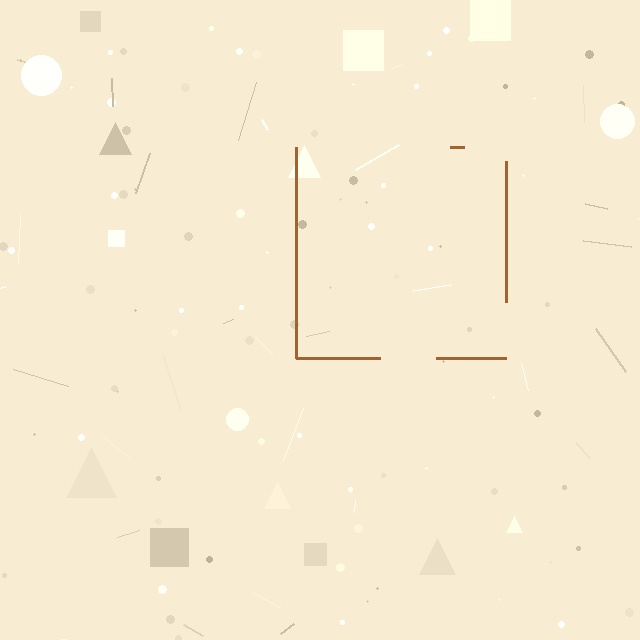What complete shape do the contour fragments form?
The contour fragments form a square.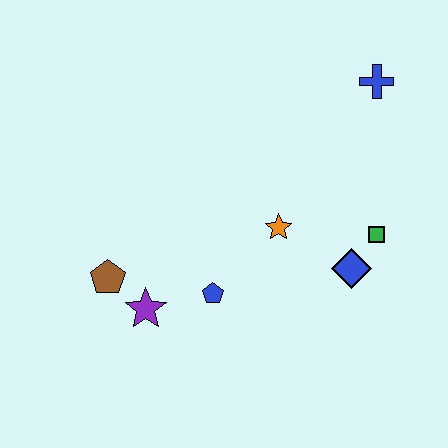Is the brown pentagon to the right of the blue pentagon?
No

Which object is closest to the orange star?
The blue diamond is closest to the orange star.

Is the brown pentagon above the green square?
No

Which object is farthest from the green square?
The brown pentagon is farthest from the green square.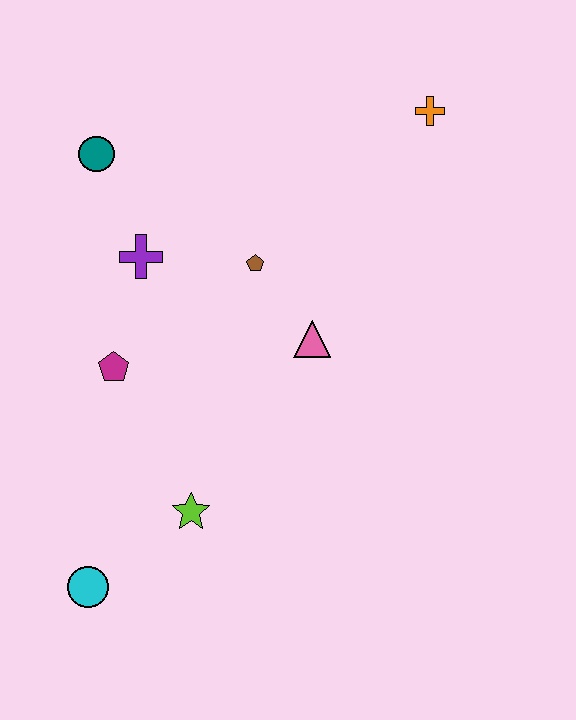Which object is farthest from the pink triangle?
The cyan circle is farthest from the pink triangle.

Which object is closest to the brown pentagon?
The pink triangle is closest to the brown pentagon.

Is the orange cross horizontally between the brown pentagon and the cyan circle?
No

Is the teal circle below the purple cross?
No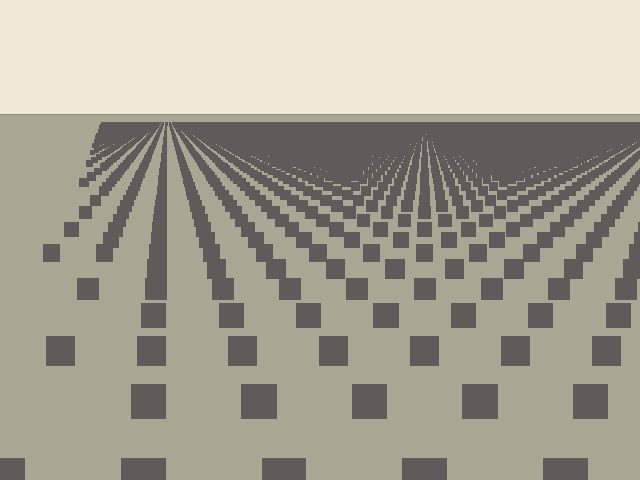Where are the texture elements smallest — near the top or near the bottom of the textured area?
Near the top.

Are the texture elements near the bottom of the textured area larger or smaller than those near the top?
Larger. Near the bottom, elements are closer to the viewer and appear at a bigger on-screen size.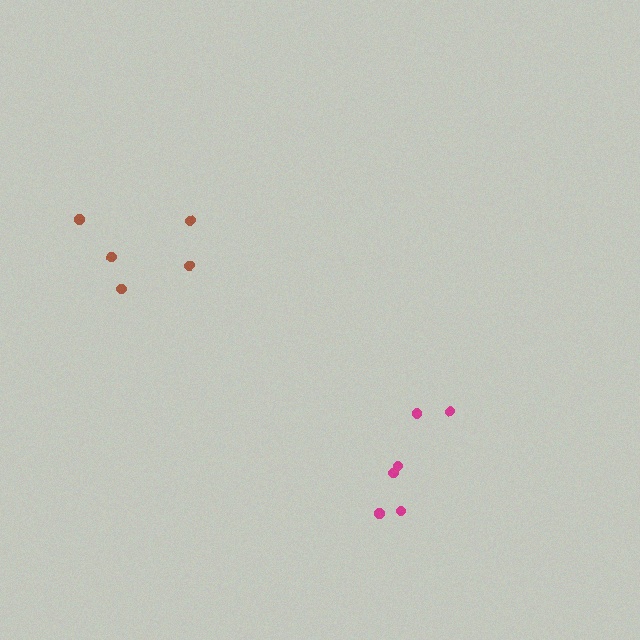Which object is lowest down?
The magenta cluster is bottommost.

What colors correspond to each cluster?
The clusters are colored: magenta, brown.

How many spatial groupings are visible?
There are 2 spatial groupings.